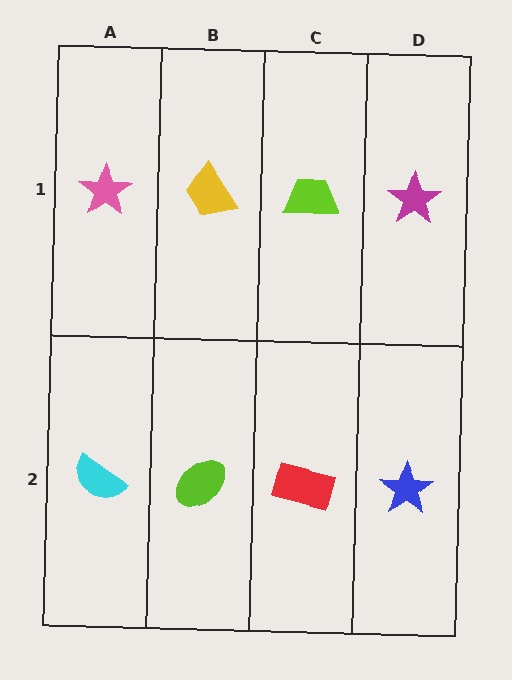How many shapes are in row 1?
4 shapes.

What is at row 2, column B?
A lime ellipse.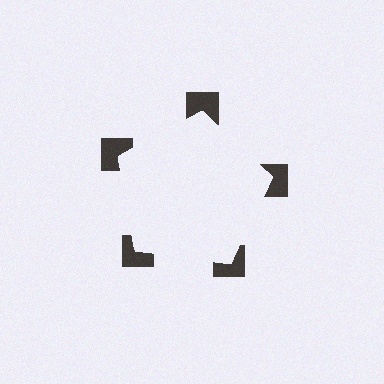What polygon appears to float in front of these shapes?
An illusory pentagon — its edges are inferred from the aligned wedge cuts in the notched squares, not physically drawn.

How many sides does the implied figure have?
5 sides.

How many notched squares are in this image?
There are 5 — one at each vertex of the illusory pentagon.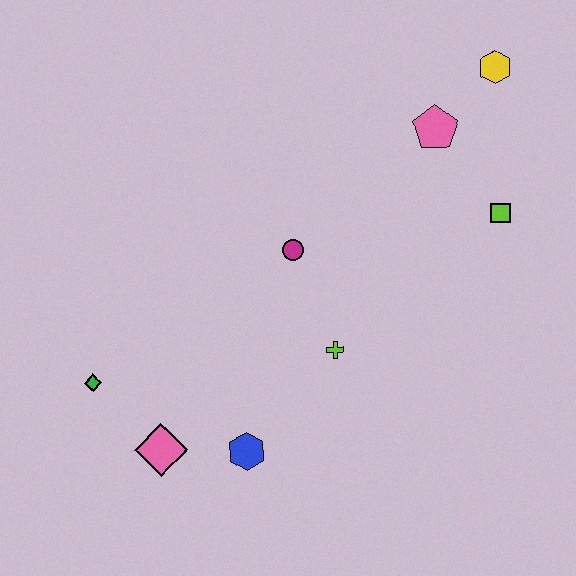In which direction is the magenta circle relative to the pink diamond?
The magenta circle is above the pink diamond.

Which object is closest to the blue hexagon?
The pink diamond is closest to the blue hexagon.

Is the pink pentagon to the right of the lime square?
No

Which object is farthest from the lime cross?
The yellow hexagon is farthest from the lime cross.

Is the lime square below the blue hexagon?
No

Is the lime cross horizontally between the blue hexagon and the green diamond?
No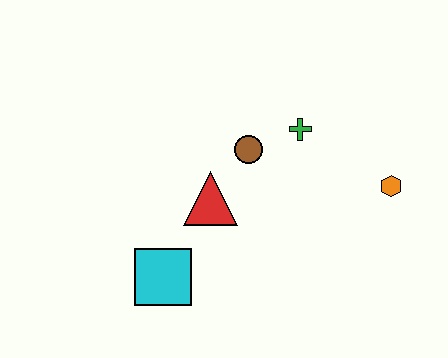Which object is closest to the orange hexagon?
The green cross is closest to the orange hexagon.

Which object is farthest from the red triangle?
The orange hexagon is farthest from the red triangle.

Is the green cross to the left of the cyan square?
No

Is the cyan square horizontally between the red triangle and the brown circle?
No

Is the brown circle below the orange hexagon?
No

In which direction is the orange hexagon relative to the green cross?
The orange hexagon is to the right of the green cross.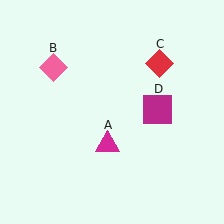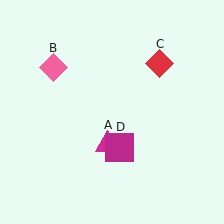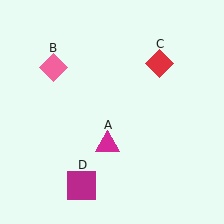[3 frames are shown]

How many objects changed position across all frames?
1 object changed position: magenta square (object D).